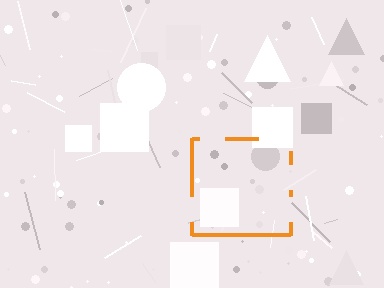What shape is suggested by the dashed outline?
The dashed outline suggests a square.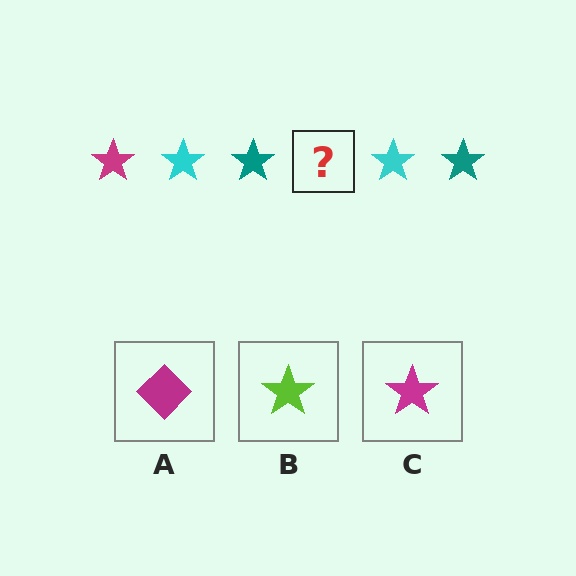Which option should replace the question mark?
Option C.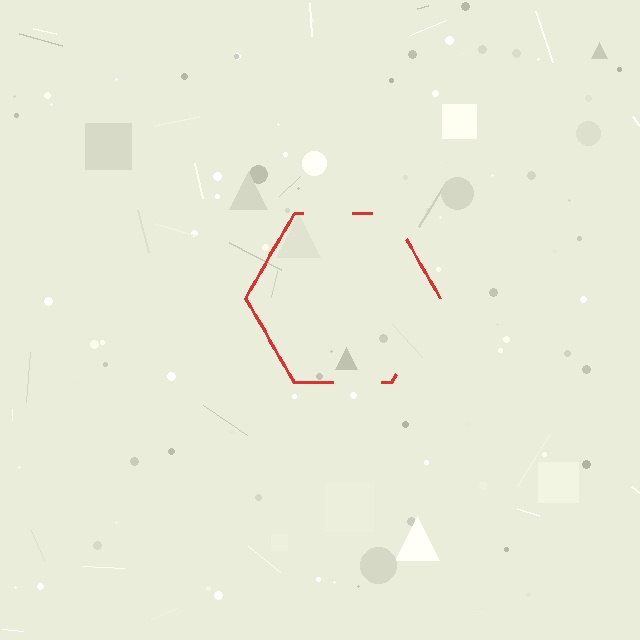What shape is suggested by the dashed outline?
The dashed outline suggests a hexagon.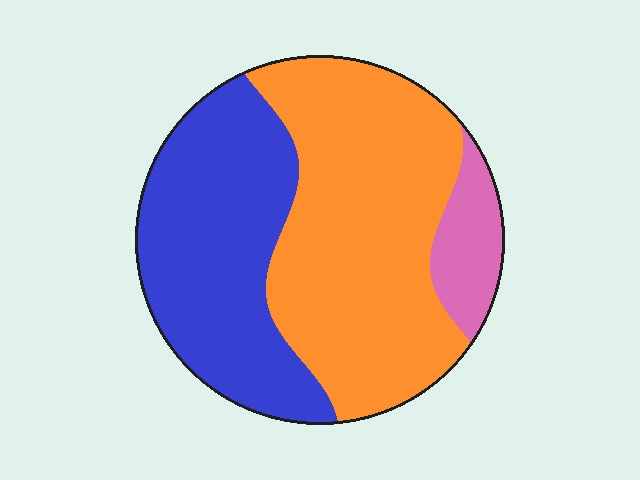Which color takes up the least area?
Pink, at roughly 10%.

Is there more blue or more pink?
Blue.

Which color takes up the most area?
Orange, at roughly 50%.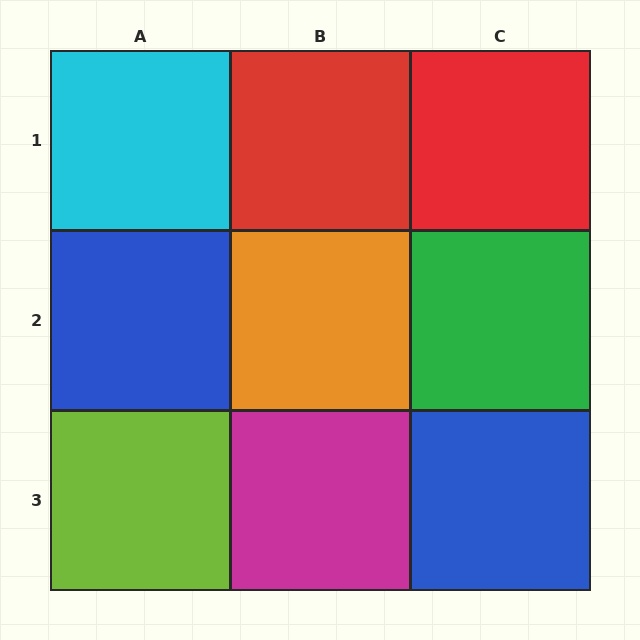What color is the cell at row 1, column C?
Red.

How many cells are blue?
2 cells are blue.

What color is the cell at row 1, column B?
Red.